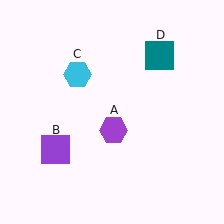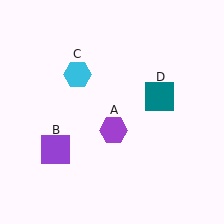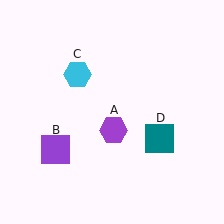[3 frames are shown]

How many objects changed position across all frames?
1 object changed position: teal square (object D).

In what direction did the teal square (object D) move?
The teal square (object D) moved down.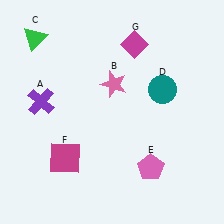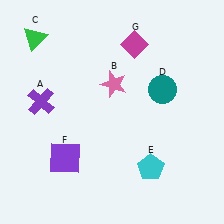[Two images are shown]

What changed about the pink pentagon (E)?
In Image 1, E is pink. In Image 2, it changed to cyan.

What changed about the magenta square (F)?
In Image 1, F is magenta. In Image 2, it changed to purple.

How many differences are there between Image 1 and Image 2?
There are 2 differences between the two images.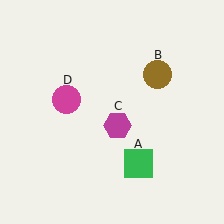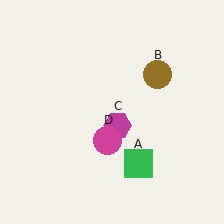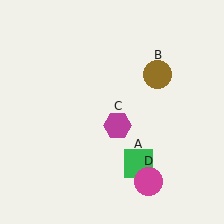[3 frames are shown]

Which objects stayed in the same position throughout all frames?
Green square (object A) and brown circle (object B) and magenta hexagon (object C) remained stationary.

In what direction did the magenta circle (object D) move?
The magenta circle (object D) moved down and to the right.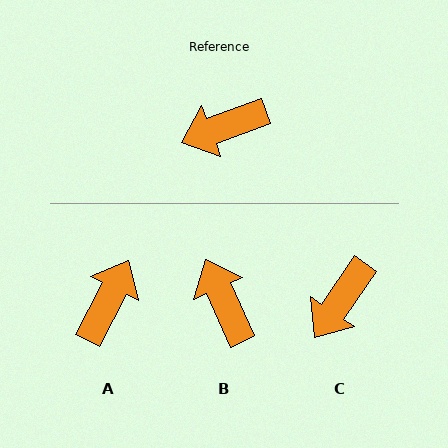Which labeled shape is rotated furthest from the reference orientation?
A, about 138 degrees away.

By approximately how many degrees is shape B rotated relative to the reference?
Approximately 86 degrees clockwise.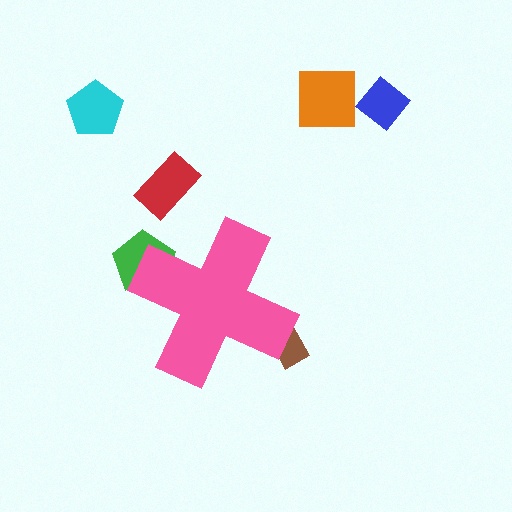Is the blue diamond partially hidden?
No, the blue diamond is fully visible.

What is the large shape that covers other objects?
A pink cross.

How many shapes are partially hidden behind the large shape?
2 shapes are partially hidden.